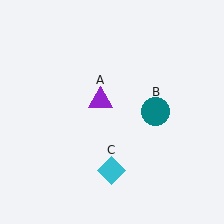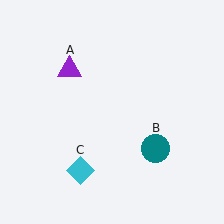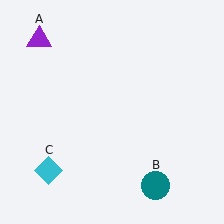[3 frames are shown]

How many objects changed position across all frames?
3 objects changed position: purple triangle (object A), teal circle (object B), cyan diamond (object C).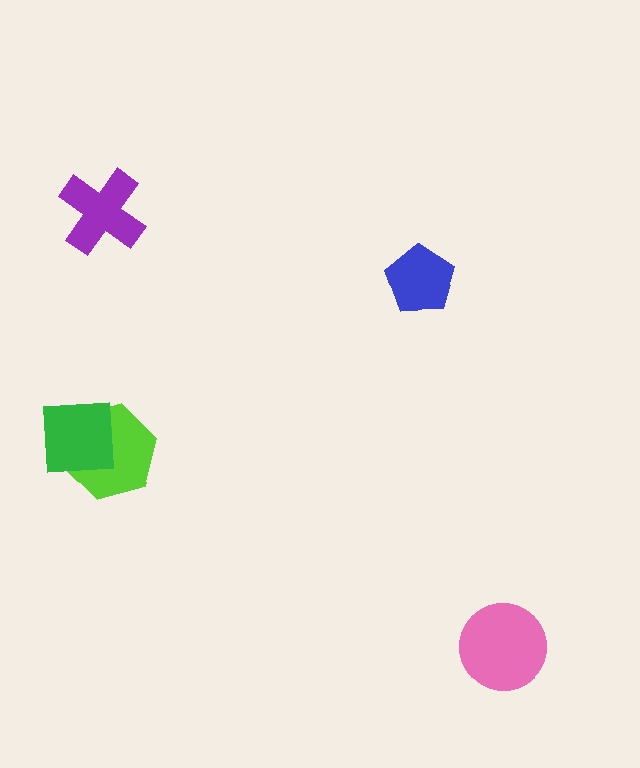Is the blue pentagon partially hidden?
No, no other shape covers it.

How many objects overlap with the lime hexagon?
1 object overlaps with the lime hexagon.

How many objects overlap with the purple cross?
0 objects overlap with the purple cross.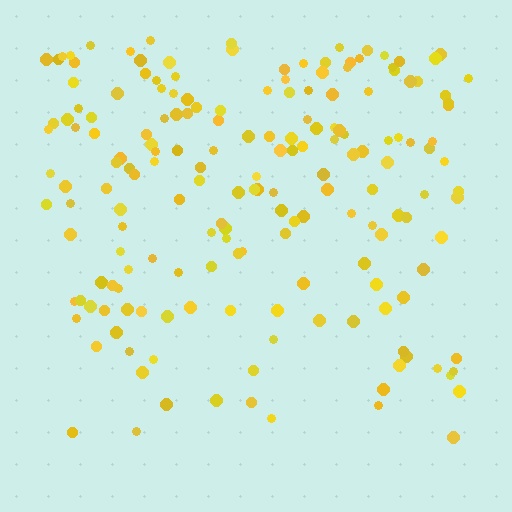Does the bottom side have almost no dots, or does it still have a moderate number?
Still a moderate number, just noticeably fewer than the top.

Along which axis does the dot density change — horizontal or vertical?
Vertical.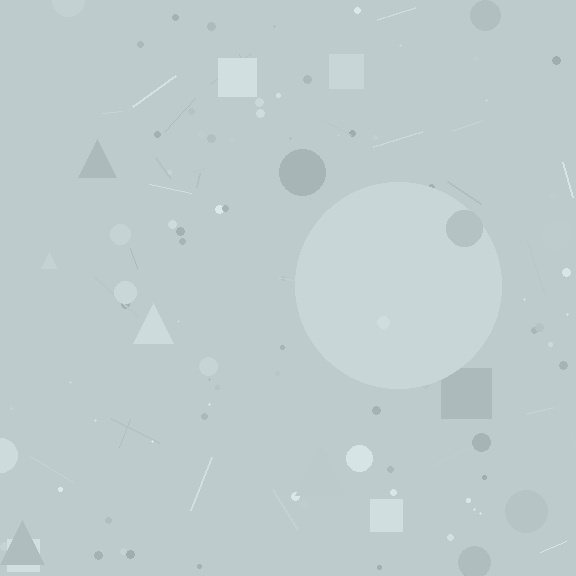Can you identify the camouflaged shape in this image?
The camouflaged shape is a circle.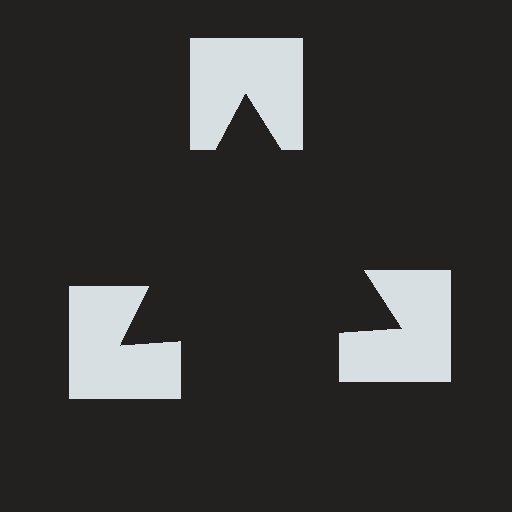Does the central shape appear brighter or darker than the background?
It typically appears slightly darker than the background, even though no actual brightness change is drawn.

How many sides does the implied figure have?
3 sides.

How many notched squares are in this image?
There are 3 — one at each vertex of the illusory triangle.